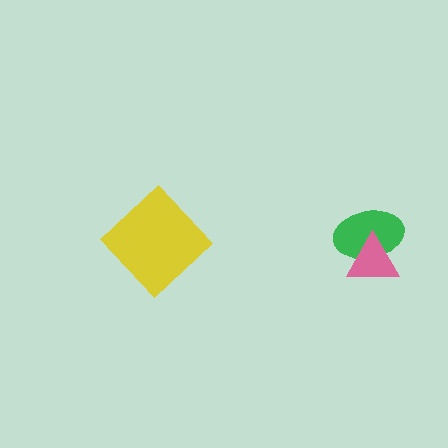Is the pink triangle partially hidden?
No, no other shape covers it.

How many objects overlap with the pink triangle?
1 object overlaps with the pink triangle.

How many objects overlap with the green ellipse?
1 object overlaps with the green ellipse.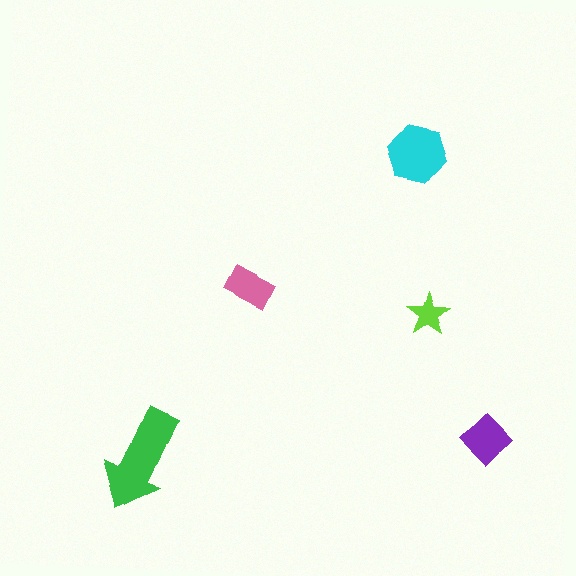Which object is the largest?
The green arrow.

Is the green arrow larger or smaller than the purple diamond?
Larger.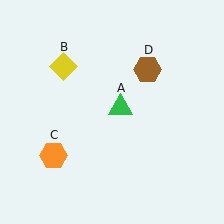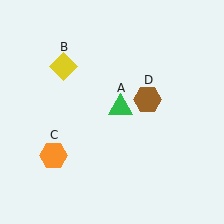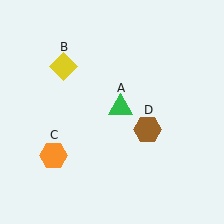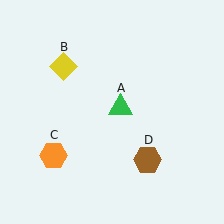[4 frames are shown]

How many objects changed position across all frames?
1 object changed position: brown hexagon (object D).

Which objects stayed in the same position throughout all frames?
Green triangle (object A) and yellow diamond (object B) and orange hexagon (object C) remained stationary.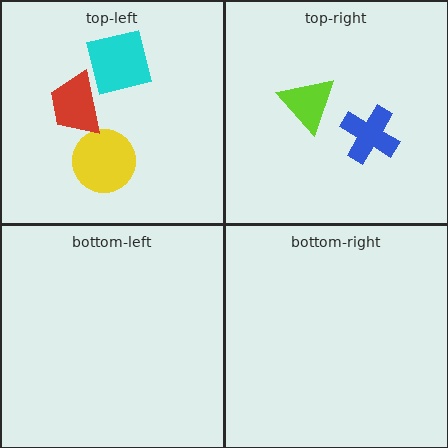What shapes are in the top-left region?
The yellow circle, the cyan square, the red trapezoid.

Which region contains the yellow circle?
The top-left region.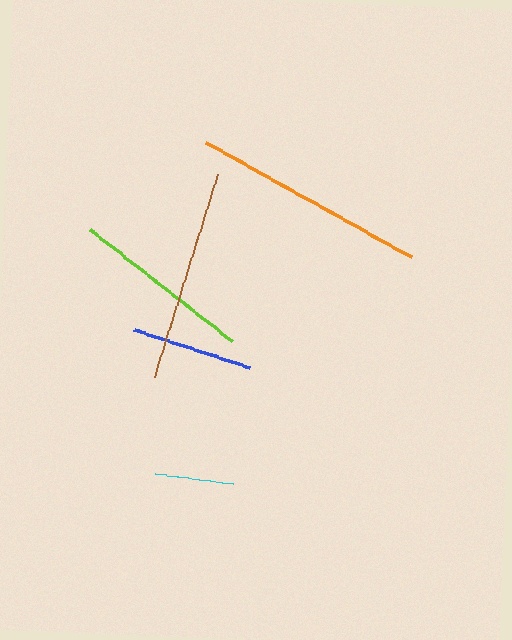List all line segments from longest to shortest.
From longest to shortest: orange, brown, lime, blue, cyan.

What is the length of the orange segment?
The orange segment is approximately 235 pixels long.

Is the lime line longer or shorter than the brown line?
The brown line is longer than the lime line.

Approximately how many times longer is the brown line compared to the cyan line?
The brown line is approximately 2.7 times the length of the cyan line.